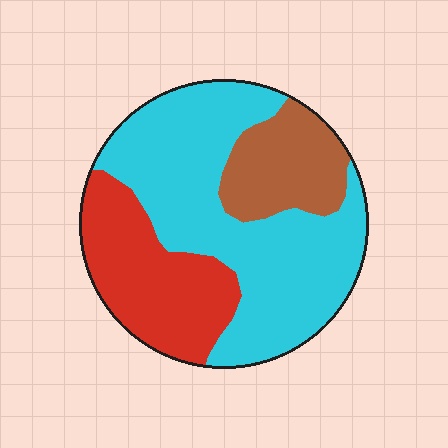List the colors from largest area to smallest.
From largest to smallest: cyan, red, brown.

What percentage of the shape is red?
Red covers roughly 25% of the shape.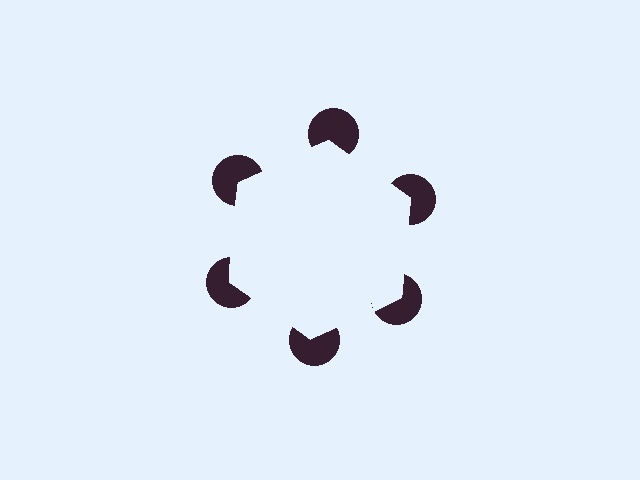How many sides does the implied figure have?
6 sides.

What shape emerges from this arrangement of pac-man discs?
An illusory hexagon — its edges are inferred from the aligned wedge cuts in the pac-man discs, not physically drawn.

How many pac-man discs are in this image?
There are 6 — one at each vertex of the illusory hexagon.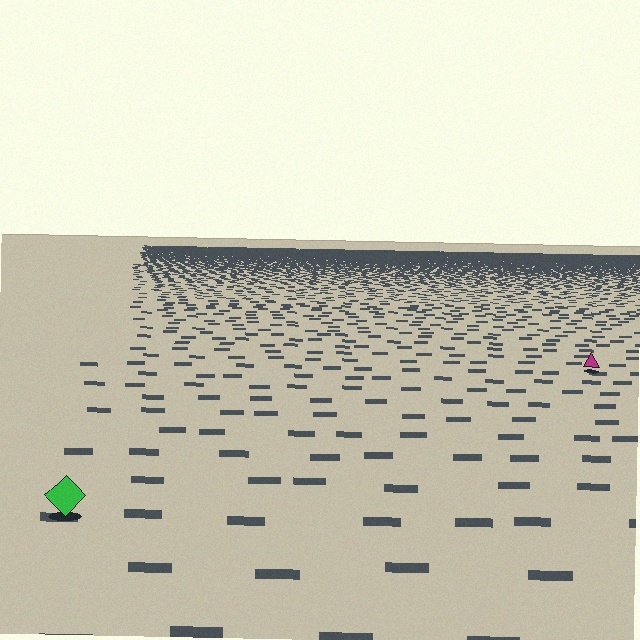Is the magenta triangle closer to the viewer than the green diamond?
No. The green diamond is closer — you can tell from the texture gradient: the ground texture is coarser near it.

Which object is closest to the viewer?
The green diamond is closest. The texture marks near it are larger and more spread out.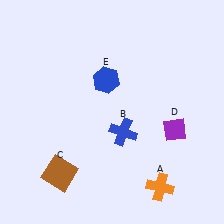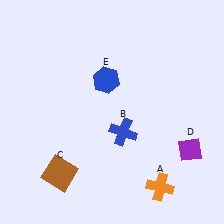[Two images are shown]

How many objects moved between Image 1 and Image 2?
1 object moved between the two images.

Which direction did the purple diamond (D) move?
The purple diamond (D) moved down.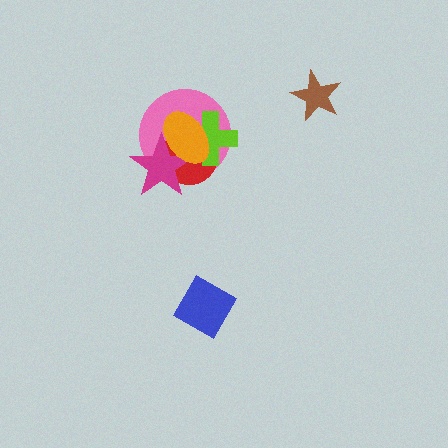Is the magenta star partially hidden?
Yes, it is partially covered by another shape.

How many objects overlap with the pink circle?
4 objects overlap with the pink circle.